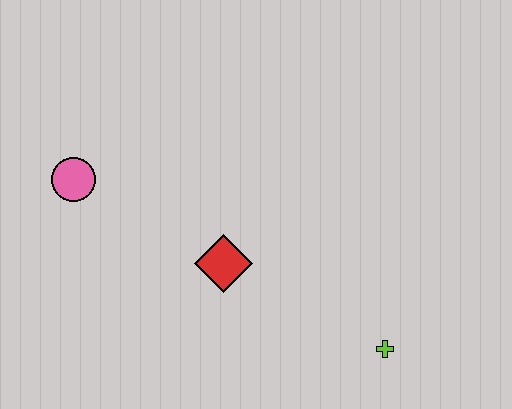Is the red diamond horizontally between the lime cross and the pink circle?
Yes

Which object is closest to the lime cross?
The red diamond is closest to the lime cross.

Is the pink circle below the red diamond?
No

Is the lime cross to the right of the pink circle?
Yes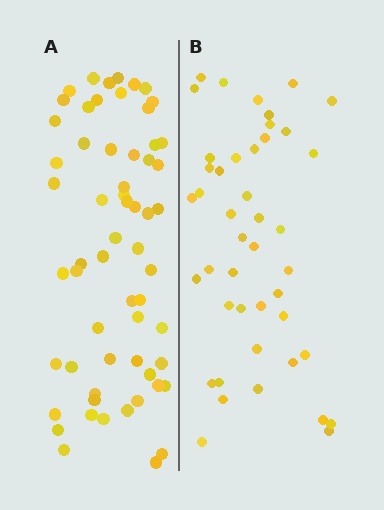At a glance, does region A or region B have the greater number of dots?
Region A (the left region) has more dots.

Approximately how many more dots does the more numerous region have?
Region A has approximately 15 more dots than region B.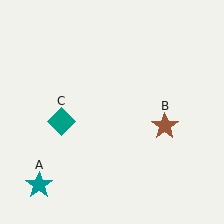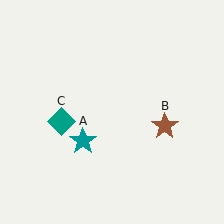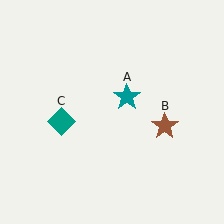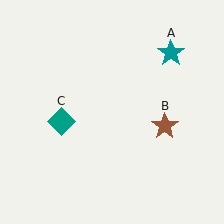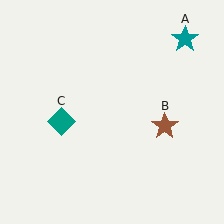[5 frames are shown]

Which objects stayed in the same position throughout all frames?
Brown star (object B) and teal diamond (object C) remained stationary.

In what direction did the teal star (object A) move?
The teal star (object A) moved up and to the right.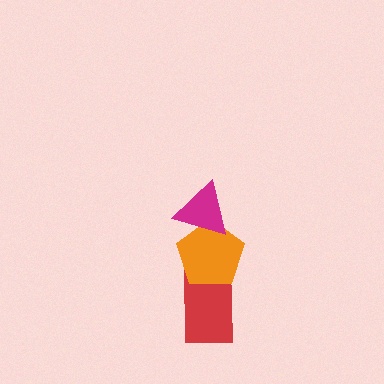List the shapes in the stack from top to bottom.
From top to bottom: the magenta triangle, the orange pentagon, the red rectangle.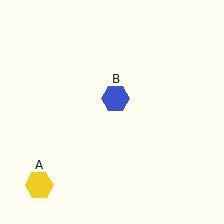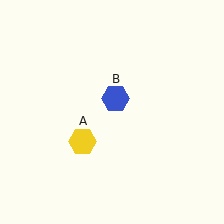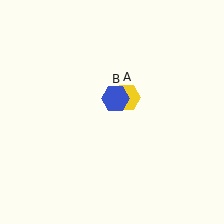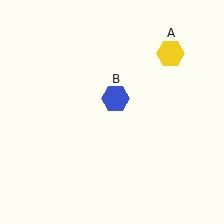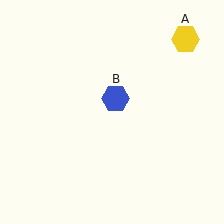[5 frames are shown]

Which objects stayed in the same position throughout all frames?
Blue hexagon (object B) remained stationary.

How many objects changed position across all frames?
1 object changed position: yellow hexagon (object A).